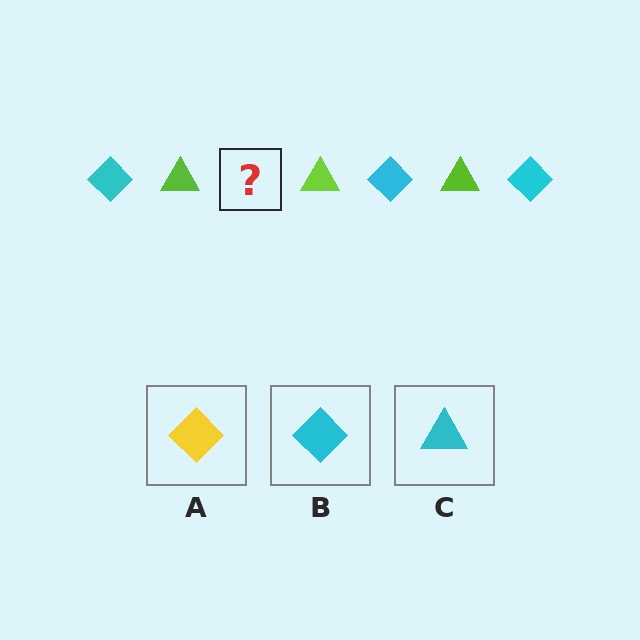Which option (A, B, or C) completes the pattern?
B.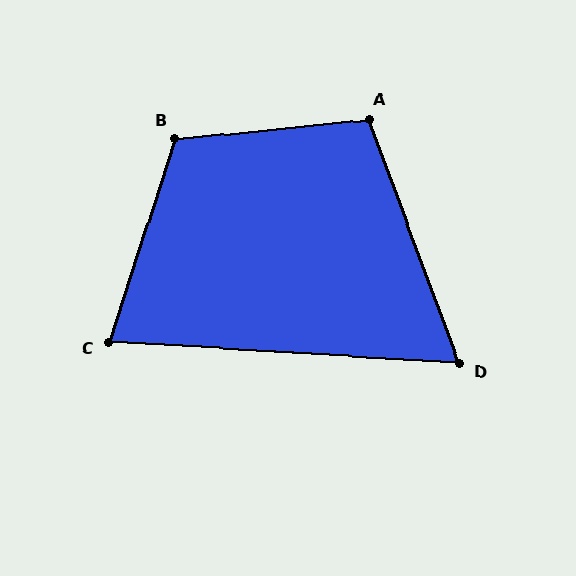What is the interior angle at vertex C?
Approximately 76 degrees (acute).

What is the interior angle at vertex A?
Approximately 104 degrees (obtuse).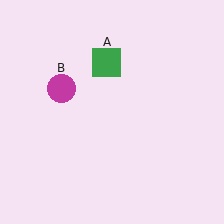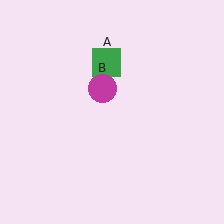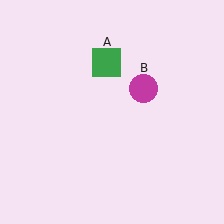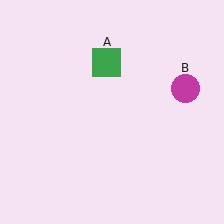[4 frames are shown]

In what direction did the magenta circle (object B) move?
The magenta circle (object B) moved right.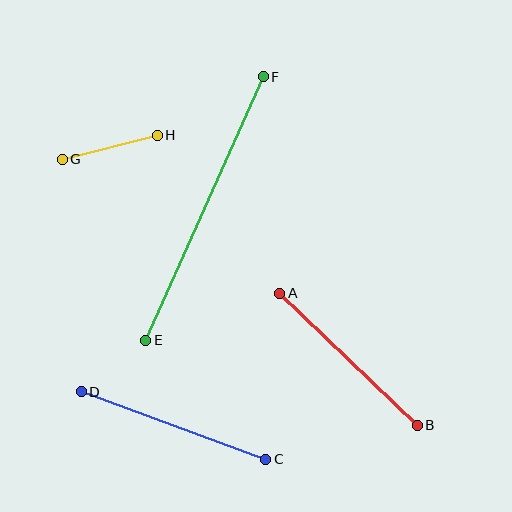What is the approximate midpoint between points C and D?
The midpoint is at approximately (173, 426) pixels.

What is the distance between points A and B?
The distance is approximately 190 pixels.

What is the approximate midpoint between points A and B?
The midpoint is at approximately (349, 359) pixels.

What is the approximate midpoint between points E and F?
The midpoint is at approximately (204, 209) pixels.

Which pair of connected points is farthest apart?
Points E and F are farthest apart.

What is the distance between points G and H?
The distance is approximately 98 pixels.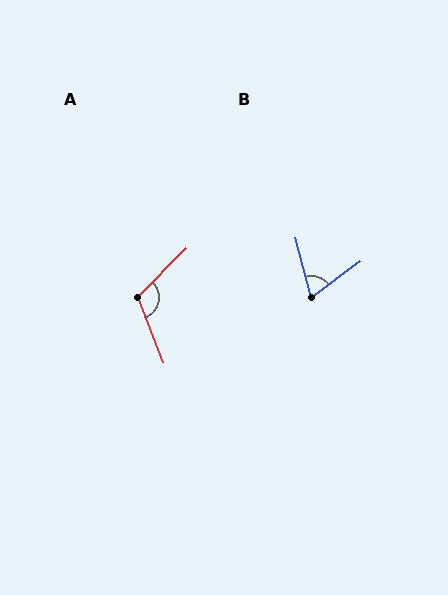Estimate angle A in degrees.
Approximately 114 degrees.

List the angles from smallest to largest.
B (68°), A (114°).